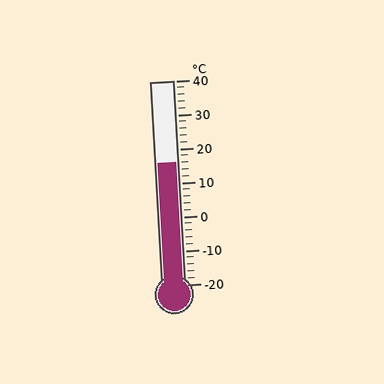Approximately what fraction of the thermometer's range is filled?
The thermometer is filled to approximately 60% of its range.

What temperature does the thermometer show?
The thermometer shows approximately 16°C.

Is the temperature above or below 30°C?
The temperature is below 30°C.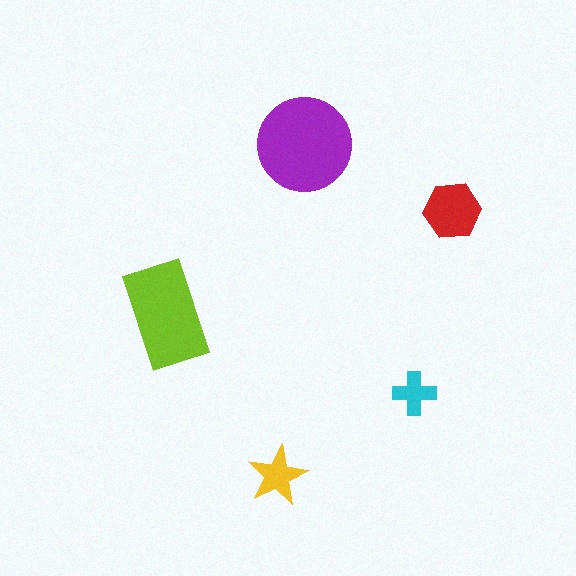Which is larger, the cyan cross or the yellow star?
The yellow star.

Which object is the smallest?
The cyan cross.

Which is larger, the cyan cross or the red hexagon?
The red hexagon.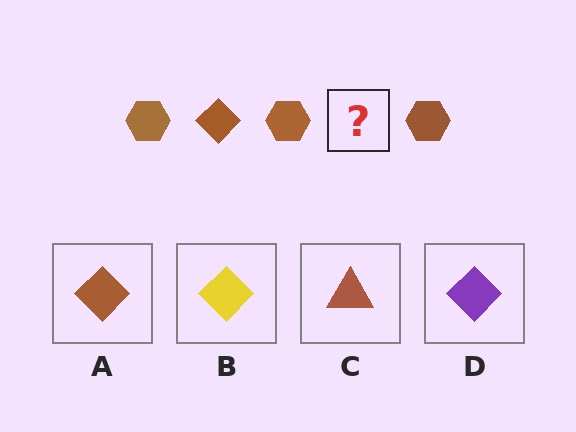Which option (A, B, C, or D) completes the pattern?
A.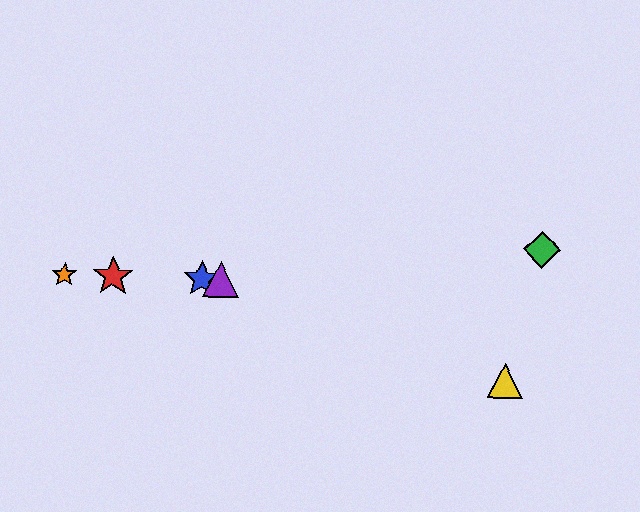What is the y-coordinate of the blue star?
The blue star is at y≈279.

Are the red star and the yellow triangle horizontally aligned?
No, the red star is at y≈276 and the yellow triangle is at y≈381.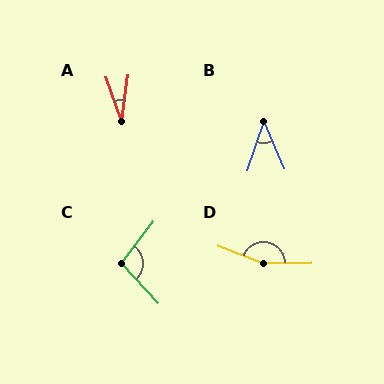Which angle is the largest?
D, at approximately 158 degrees.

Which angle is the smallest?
A, at approximately 27 degrees.